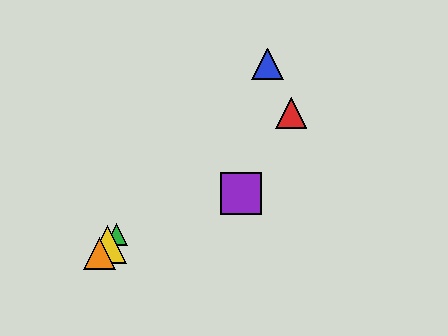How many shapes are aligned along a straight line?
4 shapes (the blue triangle, the green triangle, the yellow triangle, the orange triangle) are aligned along a straight line.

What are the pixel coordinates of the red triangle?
The red triangle is at (291, 113).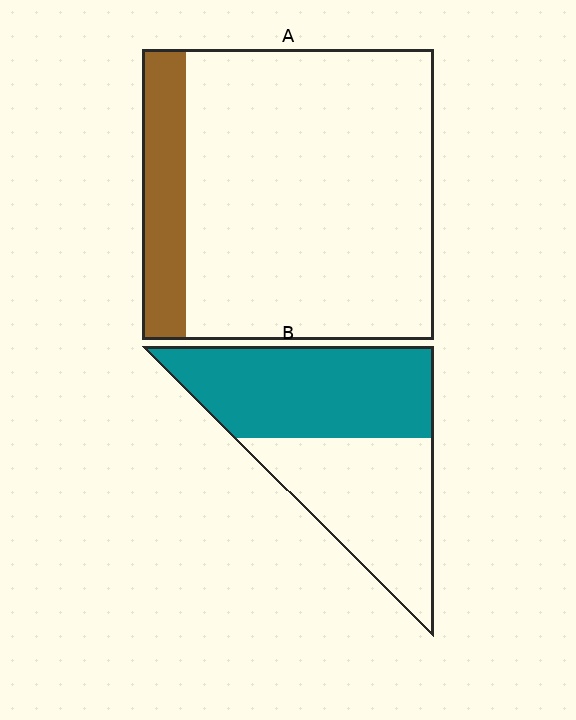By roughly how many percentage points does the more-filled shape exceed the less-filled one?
By roughly 40 percentage points (B over A).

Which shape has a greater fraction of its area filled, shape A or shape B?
Shape B.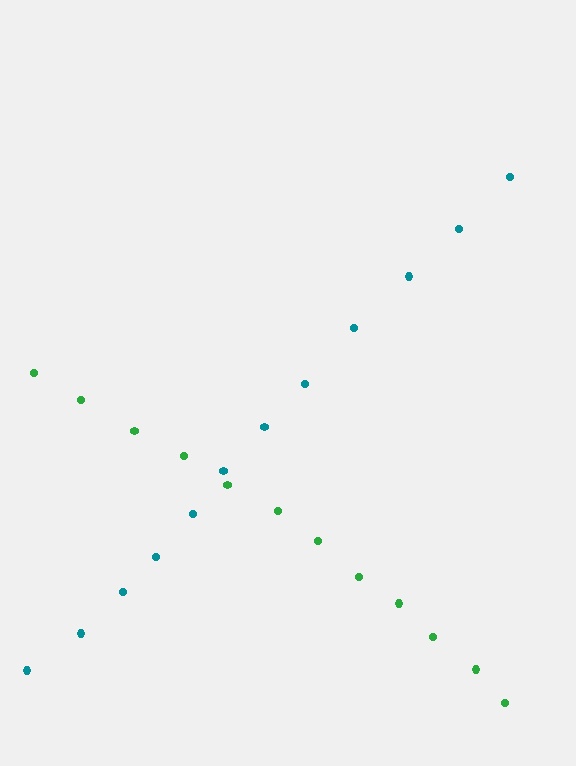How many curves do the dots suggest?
There are 2 distinct paths.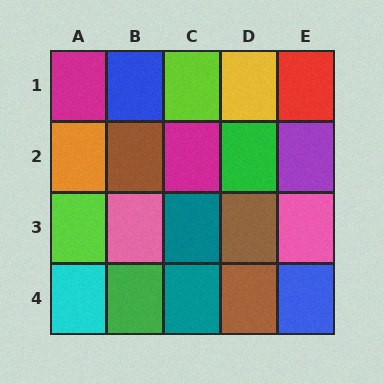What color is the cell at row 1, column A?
Magenta.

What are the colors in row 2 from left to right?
Orange, brown, magenta, green, purple.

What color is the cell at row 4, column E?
Blue.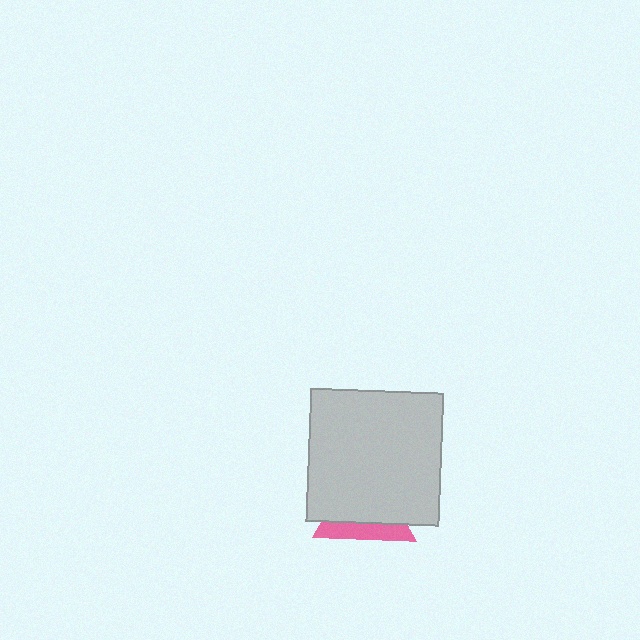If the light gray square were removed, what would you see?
You would see the complete pink triangle.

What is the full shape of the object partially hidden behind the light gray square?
The partially hidden object is a pink triangle.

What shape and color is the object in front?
The object in front is a light gray square.